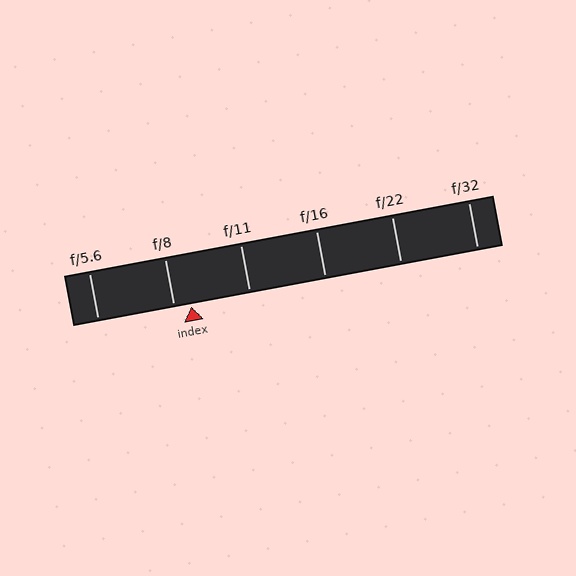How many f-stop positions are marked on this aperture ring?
There are 6 f-stop positions marked.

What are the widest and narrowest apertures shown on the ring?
The widest aperture shown is f/5.6 and the narrowest is f/32.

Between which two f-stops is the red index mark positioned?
The index mark is between f/8 and f/11.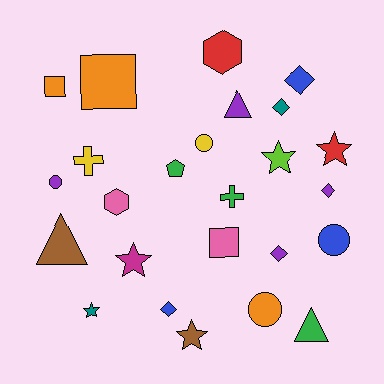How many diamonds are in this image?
There are 5 diamonds.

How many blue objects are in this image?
There are 3 blue objects.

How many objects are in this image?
There are 25 objects.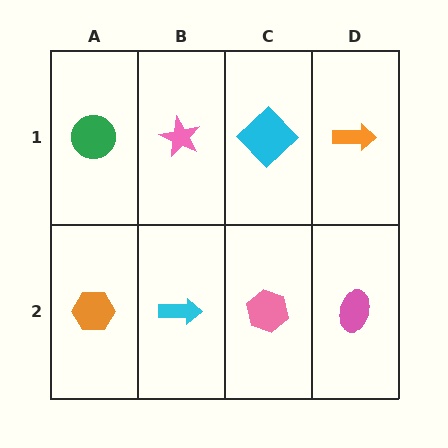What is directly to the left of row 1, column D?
A cyan diamond.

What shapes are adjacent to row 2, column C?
A cyan diamond (row 1, column C), a cyan arrow (row 2, column B), a pink ellipse (row 2, column D).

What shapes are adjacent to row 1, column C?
A pink hexagon (row 2, column C), a pink star (row 1, column B), an orange arrow (row 1, column D).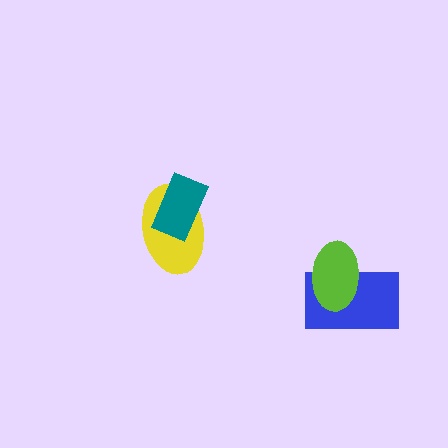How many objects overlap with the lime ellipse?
1 object overlaps with the lime ellipse.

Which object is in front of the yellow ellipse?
The teal rectangle is in front of the yellow ellipse.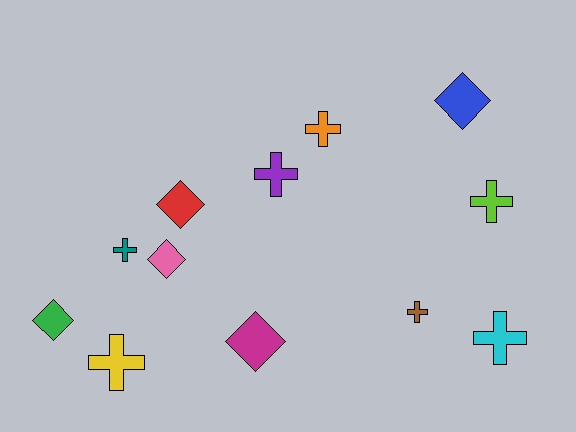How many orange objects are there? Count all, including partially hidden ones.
There is 1 orange object.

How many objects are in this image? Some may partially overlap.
There are 12 objects.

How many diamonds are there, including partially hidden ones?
There are 5 diamonds.